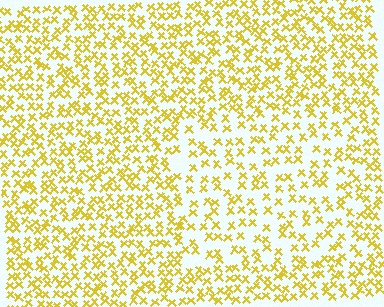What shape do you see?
I see a rectangle.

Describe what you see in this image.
The image contains small yellow elements arranged at two different densities. A rectangle-shaped region is visible where the elements are less densely packed than the surrounding area.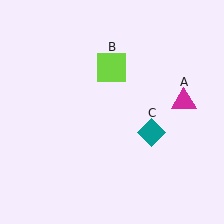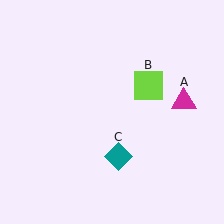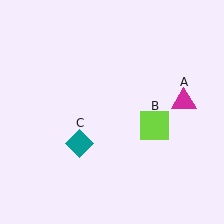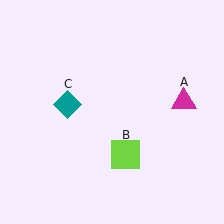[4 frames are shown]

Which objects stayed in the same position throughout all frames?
Magenta triangle (object A) remained stationary.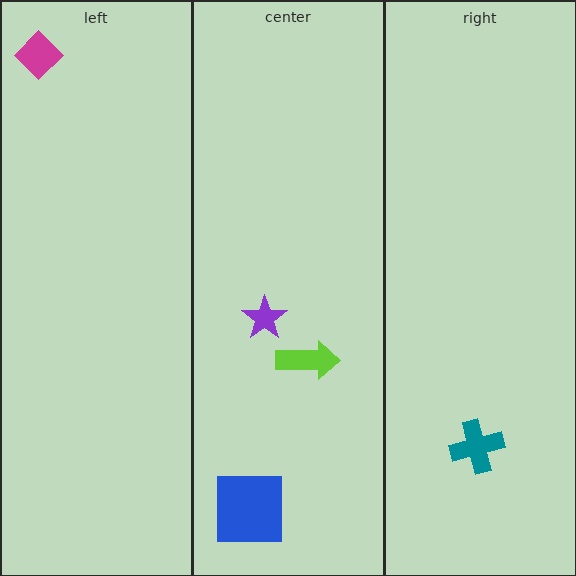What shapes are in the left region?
The magenta diamond.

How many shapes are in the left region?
1.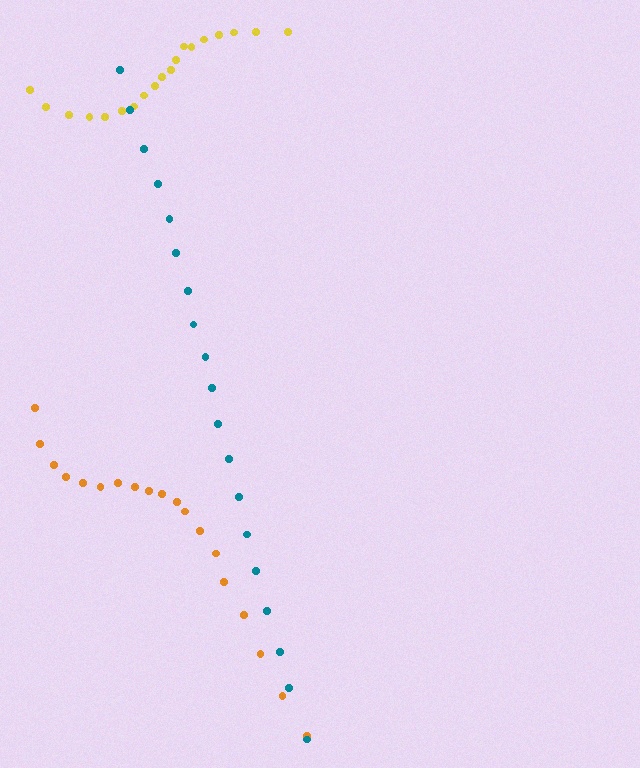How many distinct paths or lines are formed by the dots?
There are 3 distinct paths.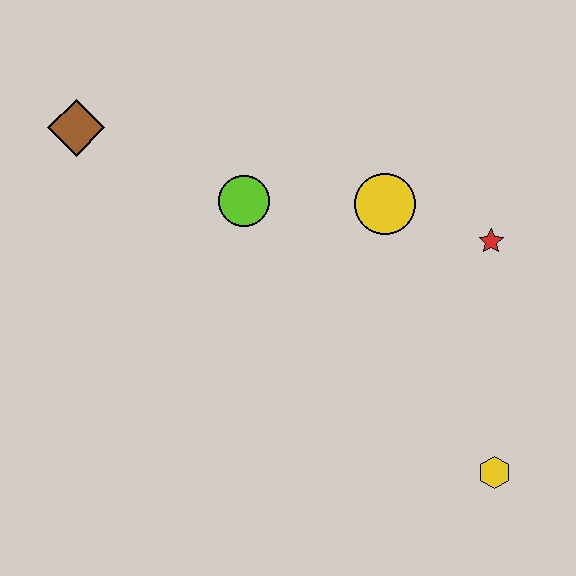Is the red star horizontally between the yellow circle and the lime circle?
No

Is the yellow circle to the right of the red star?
No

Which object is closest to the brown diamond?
The lime circle is closest to the brown diamond.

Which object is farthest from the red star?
The brown diamond is farthest from the red star.